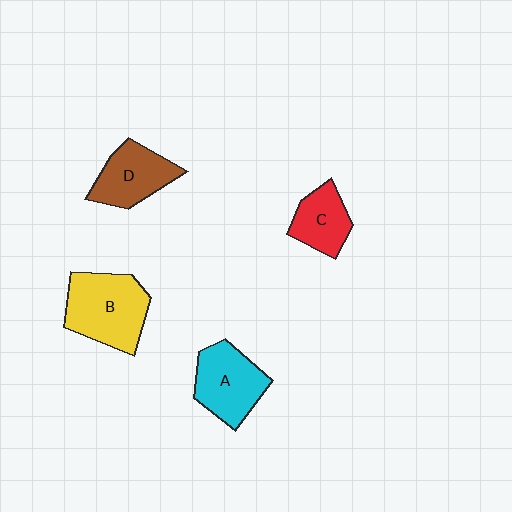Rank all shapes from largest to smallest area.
From largest to smallest: B (yellow), A (cyan), D (brown), C (red).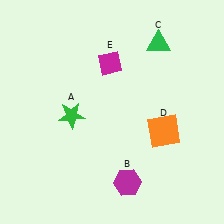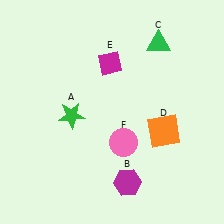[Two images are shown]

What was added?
A pink circle (F) was added in Image 2.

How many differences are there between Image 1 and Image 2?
There is 1 difference between the two images.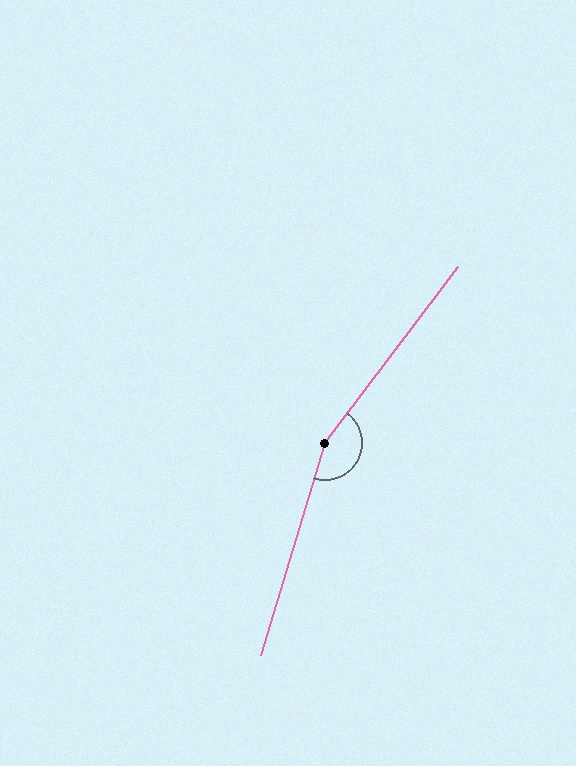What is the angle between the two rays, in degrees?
Approximately 160 degrees.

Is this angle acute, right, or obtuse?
It is obtuse.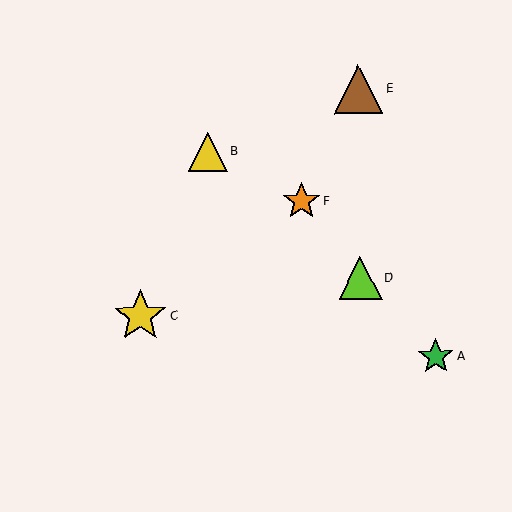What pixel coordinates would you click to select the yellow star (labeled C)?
Click at (140, 316) to select the yellow star C.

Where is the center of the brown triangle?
The center of the brown triangle is at (359, 89).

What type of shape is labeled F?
Shape F is an orange star.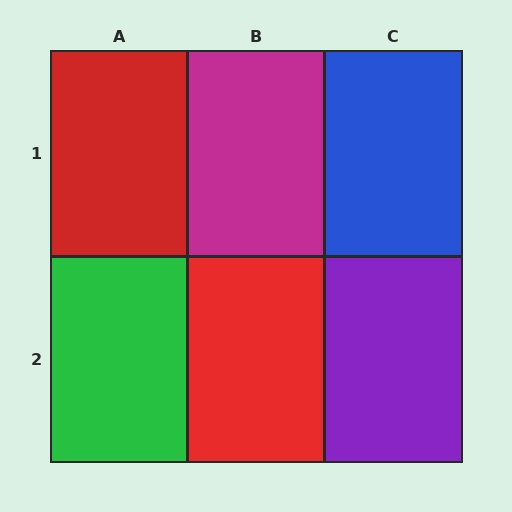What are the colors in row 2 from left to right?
Green, red, purple.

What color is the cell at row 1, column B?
Magenta.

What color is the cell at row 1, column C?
Blue.